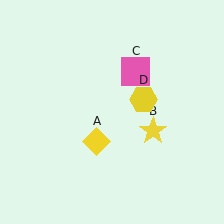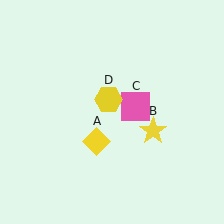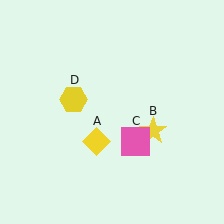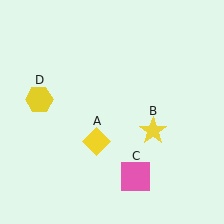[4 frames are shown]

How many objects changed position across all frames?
2 objects changed position: pink square (object C), yellow hexagon (object D).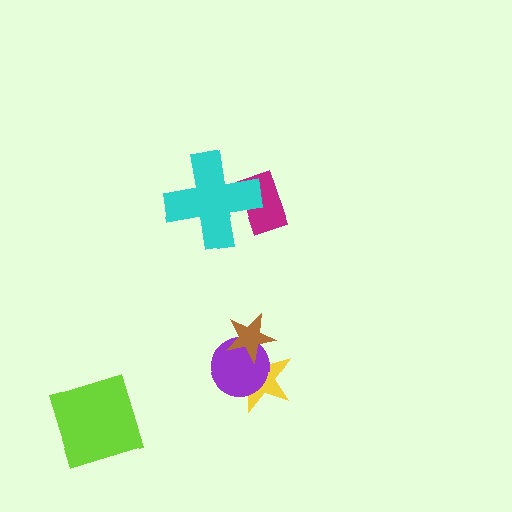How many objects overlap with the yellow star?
2 objects overlap with the yellow star.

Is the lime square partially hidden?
No, no other shape covers it.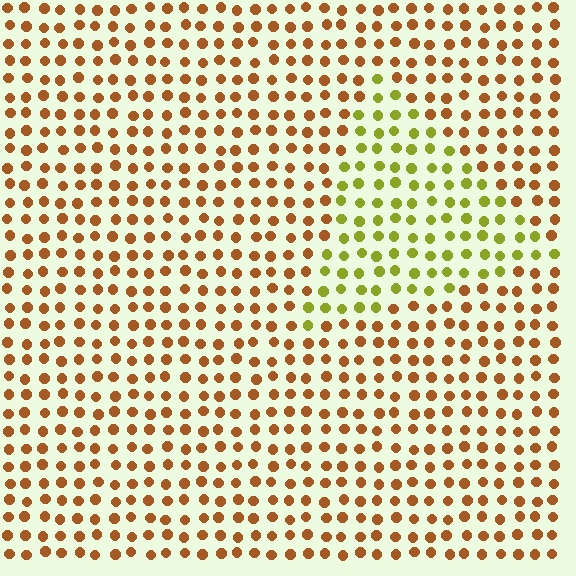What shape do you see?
I see a triangle.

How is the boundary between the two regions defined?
The boundary is defined purely by a slight shift in hue (about 49 degrees). Spacing, size, and orientation are identical on both sides.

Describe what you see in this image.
The image is filled with small brown elements in a uniform arrangement. A triangle-shaped region is visible where the elements are tinted to a slightly different hue, forming a subtle color boundary.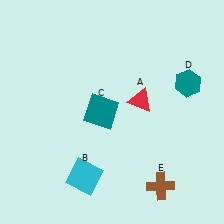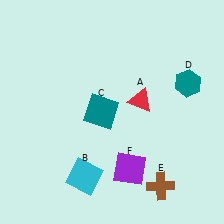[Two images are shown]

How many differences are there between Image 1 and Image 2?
There is 1 difference between the two images.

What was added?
A purple square (F) was added in Image 2.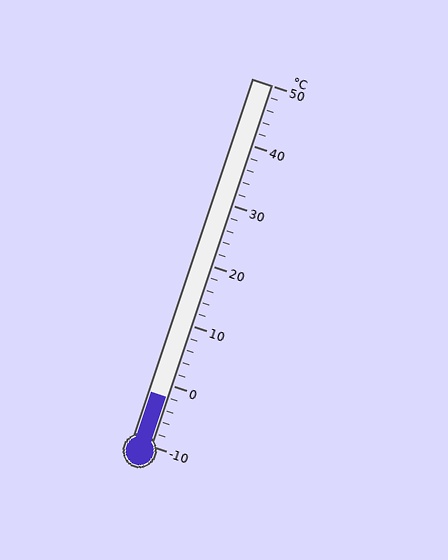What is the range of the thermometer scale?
The thermometer scale ranges from -10°C to 50°C.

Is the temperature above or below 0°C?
The temperature is below 0°C.